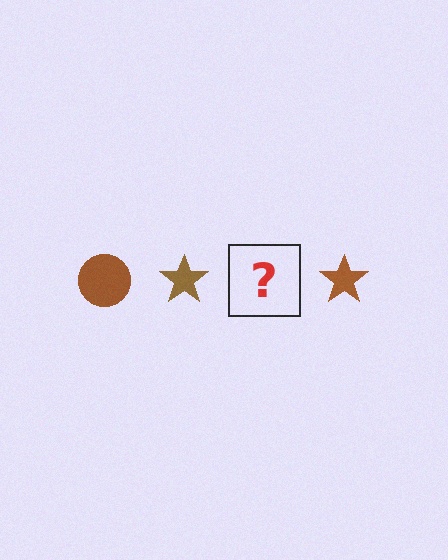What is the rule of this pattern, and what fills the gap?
The rule is that the pattern cycles through circle, star shapes in brown. The gap should be filled with a brown circle.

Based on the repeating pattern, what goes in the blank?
The blank should be a brown circle.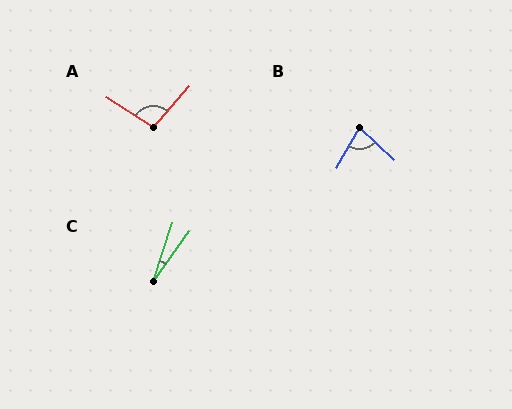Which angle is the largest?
A, at approximately 99 degrees.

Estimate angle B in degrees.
Approximately 77 degrees.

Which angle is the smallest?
C, at approximately 17 degrees.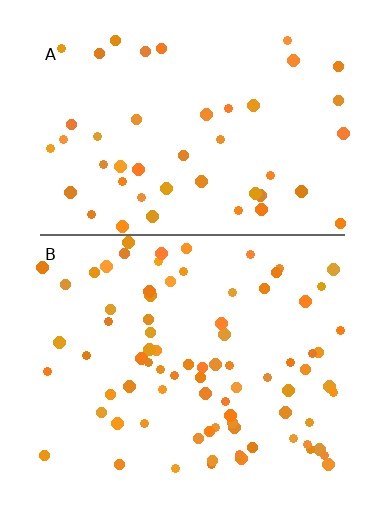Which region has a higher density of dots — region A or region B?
B (the bottom).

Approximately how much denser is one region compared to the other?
Approximately 1.8× — region B over region A.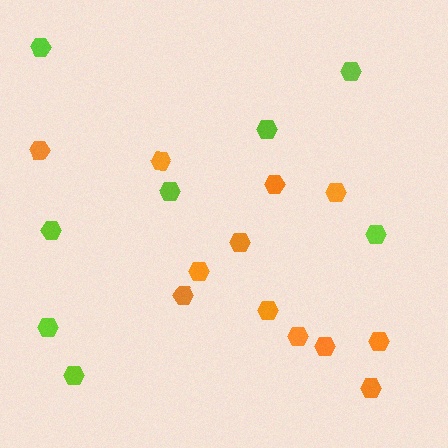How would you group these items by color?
There are 2 groups: one group of orange hexagons (12) and one group of lime hexagons (8).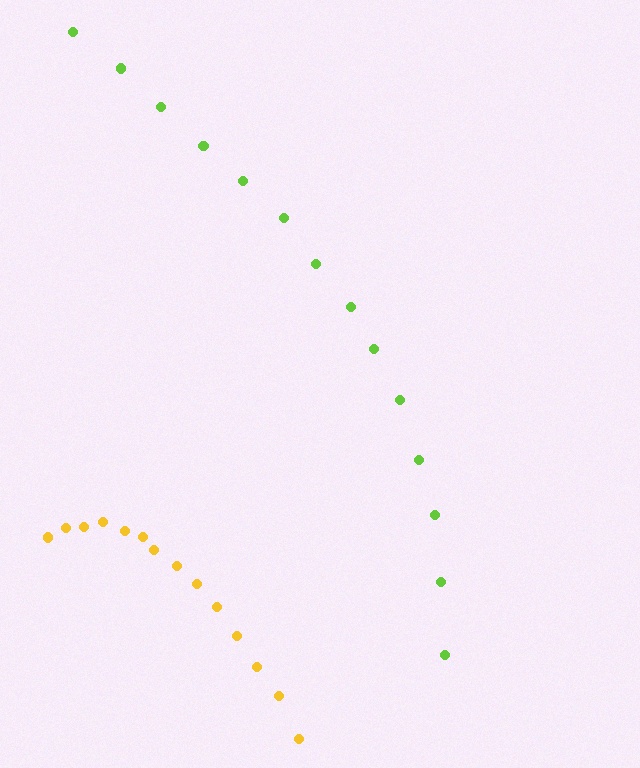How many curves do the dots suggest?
There are 2 distinct paths.